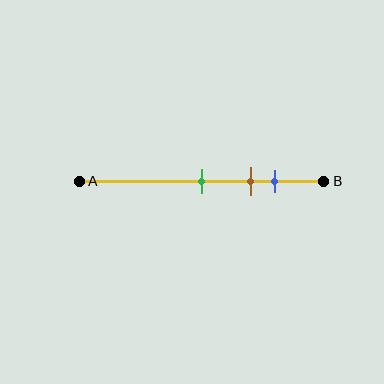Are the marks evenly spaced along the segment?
Yes, the marks are approximately evenly spaced.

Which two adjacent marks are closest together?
The brown and blue marks are the closest adjacent pair.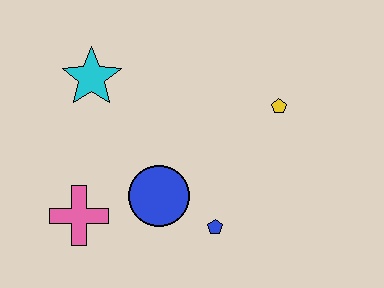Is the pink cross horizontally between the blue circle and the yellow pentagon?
No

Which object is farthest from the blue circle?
The yellow pentagon is farthest from the blue circle.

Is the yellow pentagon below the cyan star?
Yes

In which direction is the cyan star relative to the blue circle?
The cyan star is above the blue circle.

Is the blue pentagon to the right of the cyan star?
Yes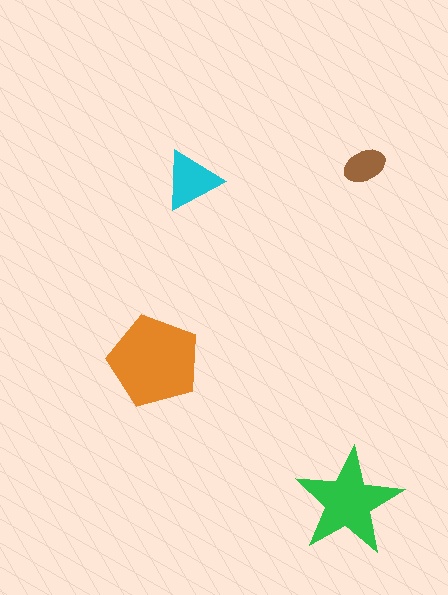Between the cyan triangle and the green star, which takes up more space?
The green star.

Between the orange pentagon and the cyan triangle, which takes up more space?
The orange pentagon.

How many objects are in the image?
There are 4 objects in the image.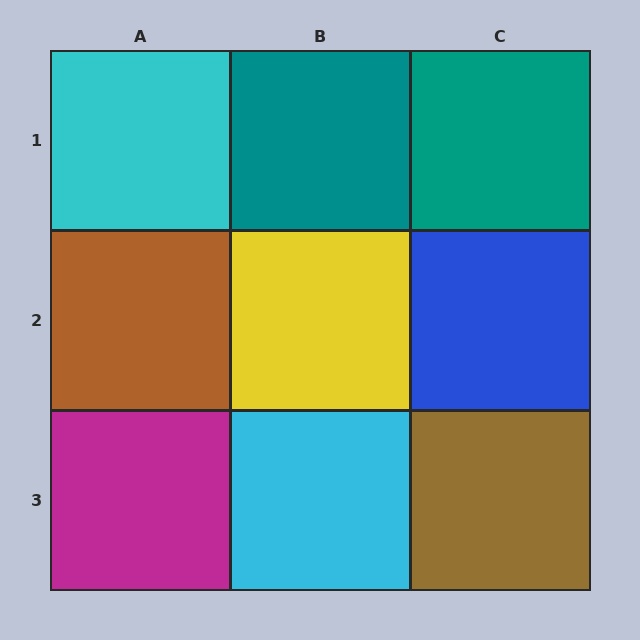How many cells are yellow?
1 cell is yellow.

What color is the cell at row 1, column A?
Cyan.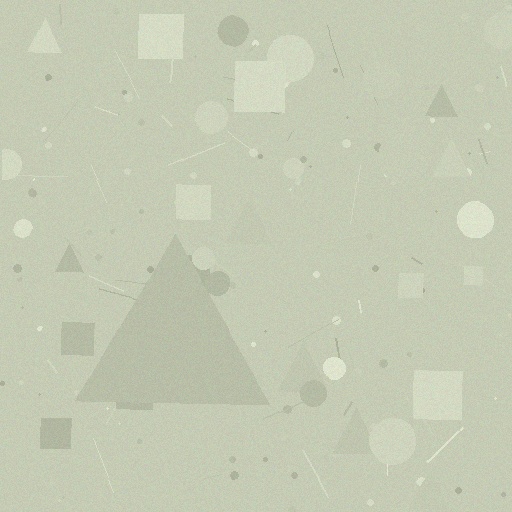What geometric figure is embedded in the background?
A triangle is embedded in the background.